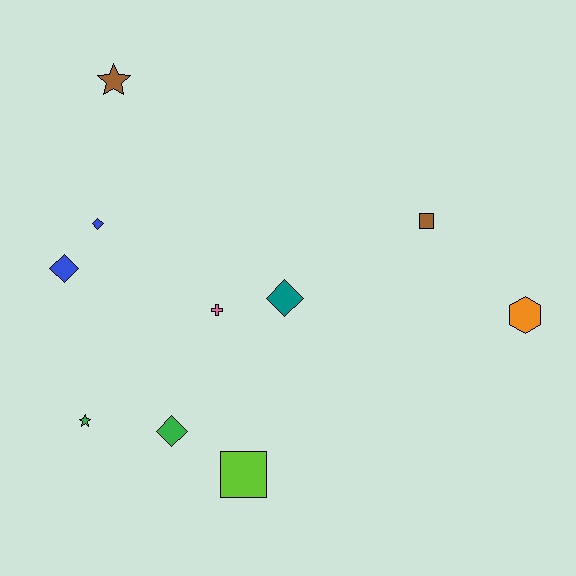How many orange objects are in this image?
There is 1 orange object.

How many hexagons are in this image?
There is 1 hexagon.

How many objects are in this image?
There are 10 objects.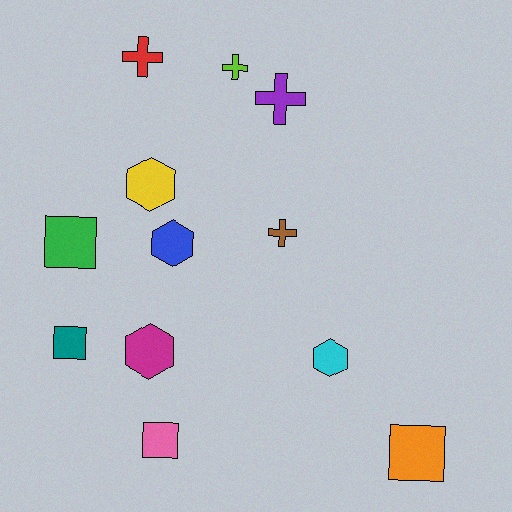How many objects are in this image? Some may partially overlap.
There are 12 objects.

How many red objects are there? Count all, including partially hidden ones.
There is 1 red object.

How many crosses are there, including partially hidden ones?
There are 4 crosses.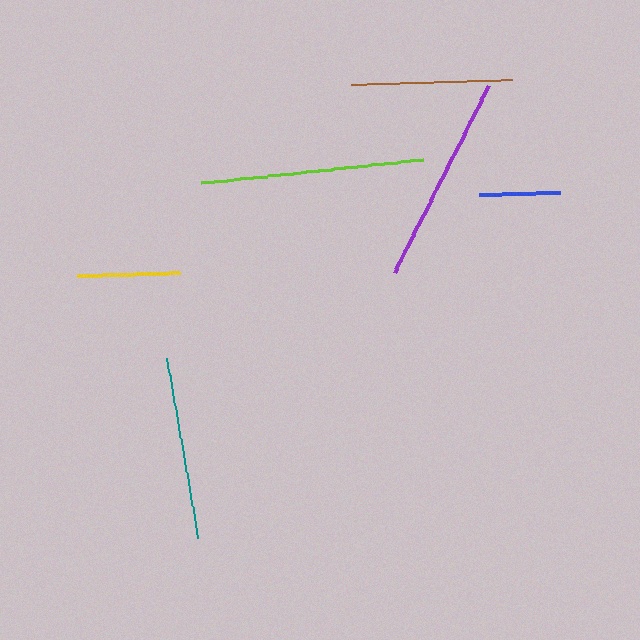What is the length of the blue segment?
The blue segment is approximately 81 pixels long.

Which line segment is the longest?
The lime line is the longest at approximately 224 pixels.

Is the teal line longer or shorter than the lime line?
The lime line is longer than the teal line.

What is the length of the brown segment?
The brown segment is approximately 161 pixels long.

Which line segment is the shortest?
The blue line is the shortest at approximately 81 pixels.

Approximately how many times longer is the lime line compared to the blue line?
The lime line is approximately 2.8 times the length of the blue line.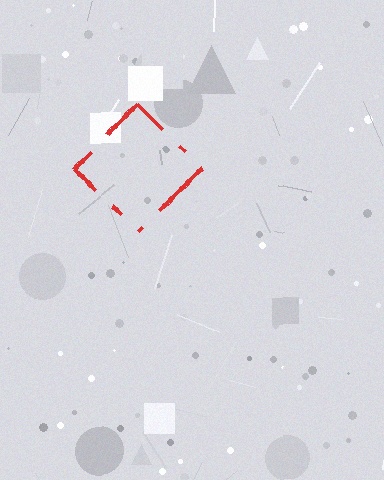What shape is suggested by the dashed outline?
The dashed outline suggests a diamond.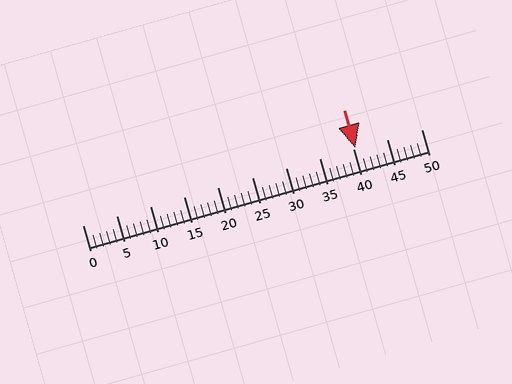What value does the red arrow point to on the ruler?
The red arrow points to approximately 40.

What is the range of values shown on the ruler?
The ruler shows values from 0 to 50.